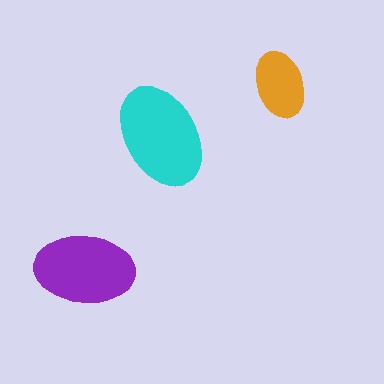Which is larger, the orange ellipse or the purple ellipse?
The purple one.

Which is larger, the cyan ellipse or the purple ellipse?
The cyan one.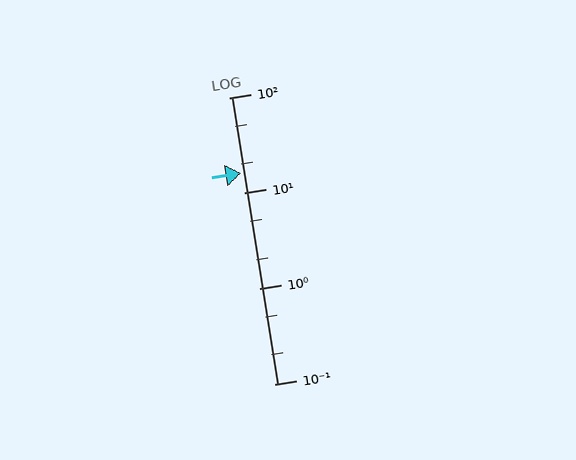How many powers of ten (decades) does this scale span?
The scale spans 3 decades, from 0.1 to 100.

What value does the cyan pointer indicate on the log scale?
The pointer indicates approximately 16.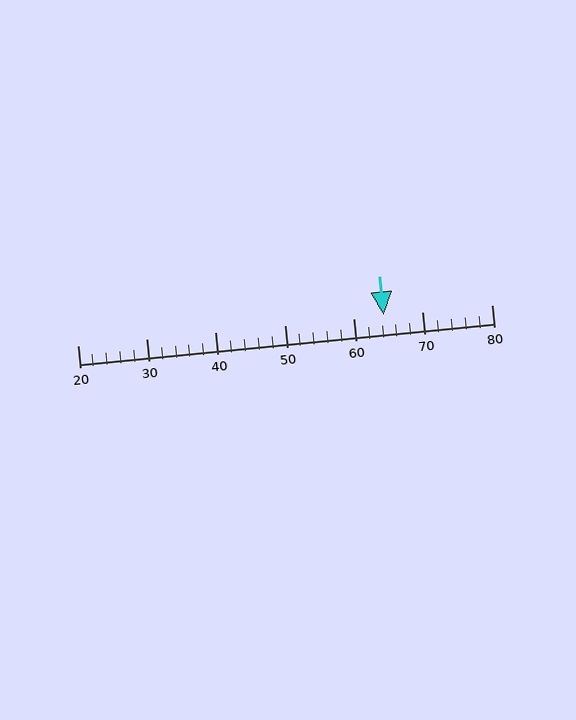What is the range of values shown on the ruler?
The ruler shows values from 20 to 80.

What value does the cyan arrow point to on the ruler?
The cyan arrow points to approximately 64.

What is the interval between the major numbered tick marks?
The major tick marks are spaced 10 units apart.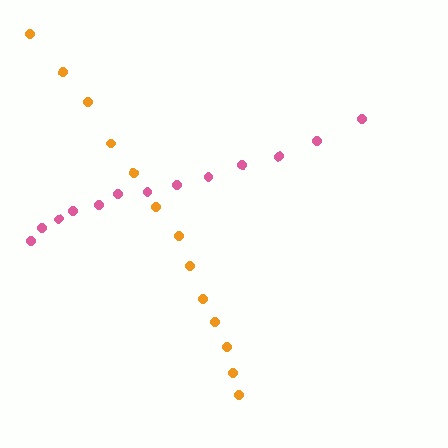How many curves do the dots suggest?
There are 2 distinct paths.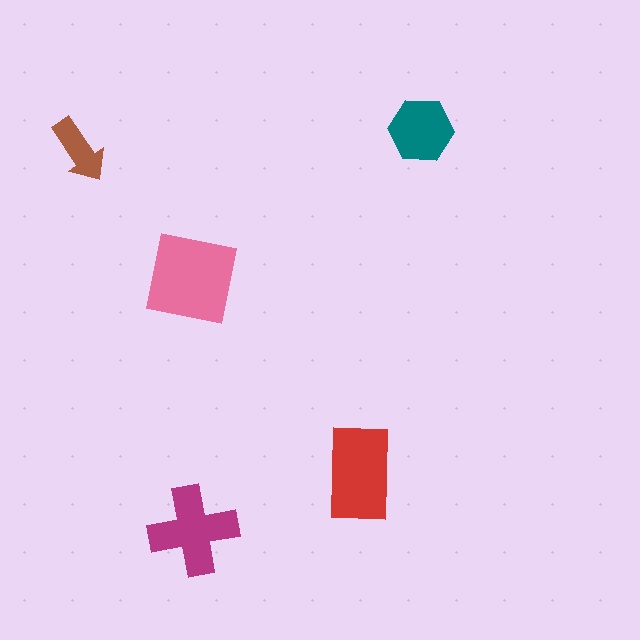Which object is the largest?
The pink square.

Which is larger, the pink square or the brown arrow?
The pink square.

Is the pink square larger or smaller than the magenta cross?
Larger.